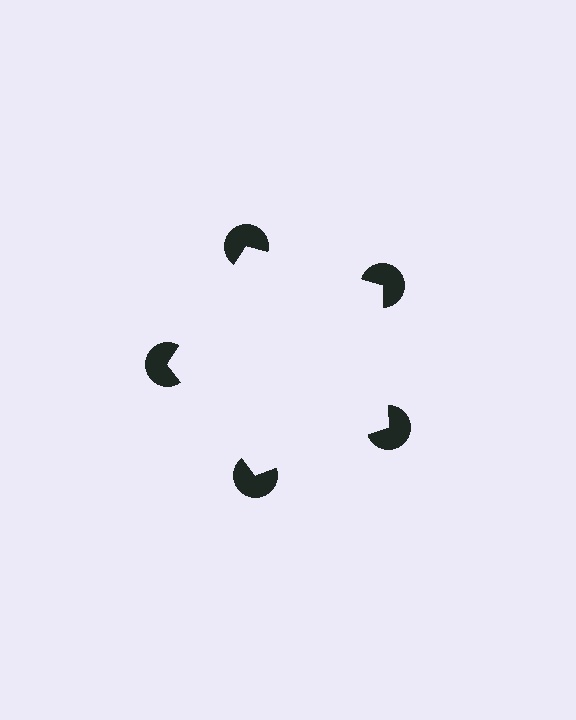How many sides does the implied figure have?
5 sides.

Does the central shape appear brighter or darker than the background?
It typically appears slightly brighter than the background, even though no actual brightness change is drawn.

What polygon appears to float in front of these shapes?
An illusory pentagon — its edges are inferred from the aligned wedge cuts in the pac-man discs, not physically drawn.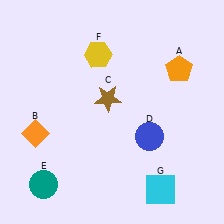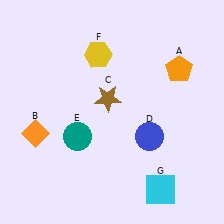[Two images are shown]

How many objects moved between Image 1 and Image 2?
1 object moved between the two images.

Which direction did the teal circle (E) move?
The teal circle (E) moved up.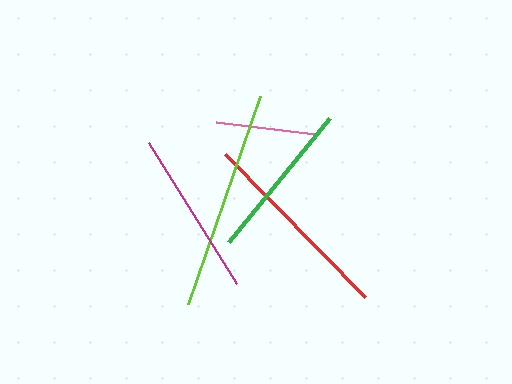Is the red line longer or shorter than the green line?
The red line is longer than the green line.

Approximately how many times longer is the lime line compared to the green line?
The lime line is approximately 1.4 times the length of the green line.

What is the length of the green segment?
The green segment is approximately 160 pixels long.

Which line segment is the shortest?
The pink line is the shortest at approximately 100 pixels.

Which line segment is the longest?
The lime line is the longest at approximately 221 pixels.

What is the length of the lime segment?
The lime segment is approximately 221 pixels long.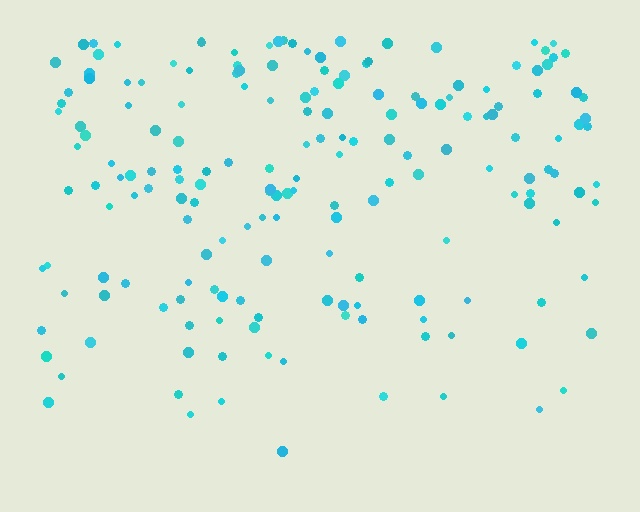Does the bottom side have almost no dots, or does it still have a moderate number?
Still a moderate number, just noticeably fewer than the top.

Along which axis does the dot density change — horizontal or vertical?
Vertical.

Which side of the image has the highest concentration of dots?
The top.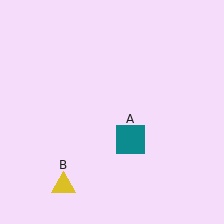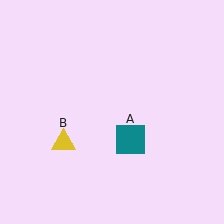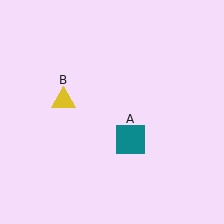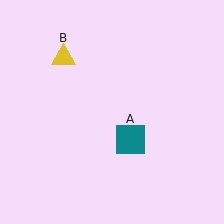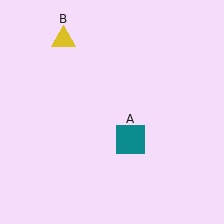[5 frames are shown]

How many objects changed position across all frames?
1 object changed position: yellow triangle (object B).